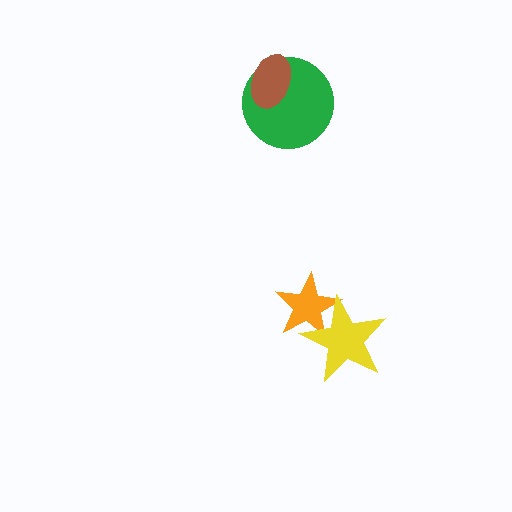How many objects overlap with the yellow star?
1 object overlaps with the yellow star.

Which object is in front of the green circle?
The brown ellipse is in front of the green circle.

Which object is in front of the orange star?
The yellow star is in front of the orange star.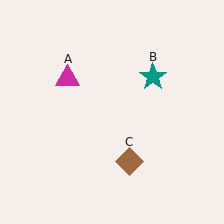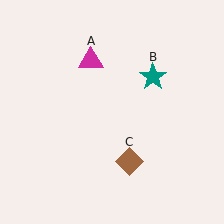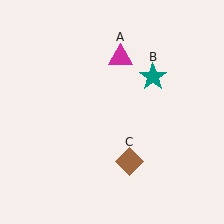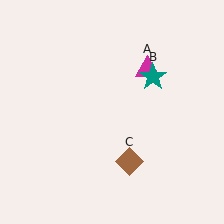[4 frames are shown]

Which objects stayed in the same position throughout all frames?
Teal star (object B) and brown diamond (object C) remained stationary.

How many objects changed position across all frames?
1 object changed position: magenta triangle (object A).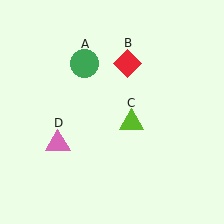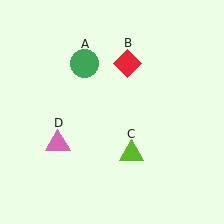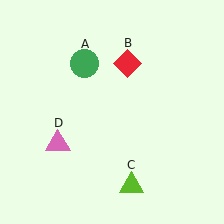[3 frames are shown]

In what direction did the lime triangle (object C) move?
The lime triangle (object C) moved down.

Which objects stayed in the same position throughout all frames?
Green circle (object A) and red diamond (object B) and pink triangle (object D) remained stationary.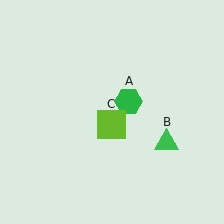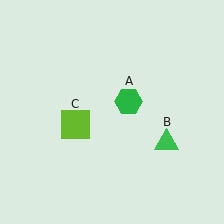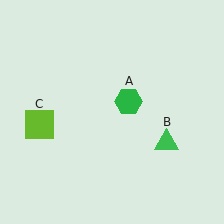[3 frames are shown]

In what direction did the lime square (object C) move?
The lime square (object C) moved left.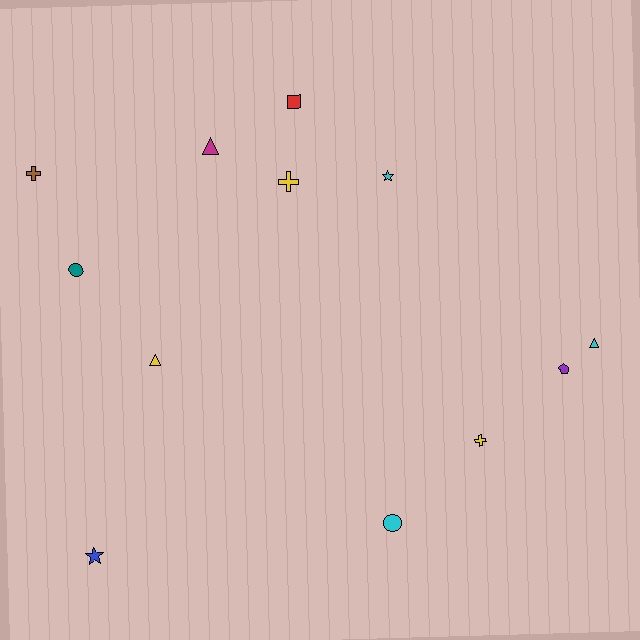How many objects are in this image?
There are 12 objects.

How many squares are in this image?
There is 1 square.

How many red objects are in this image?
There is 1 red object.